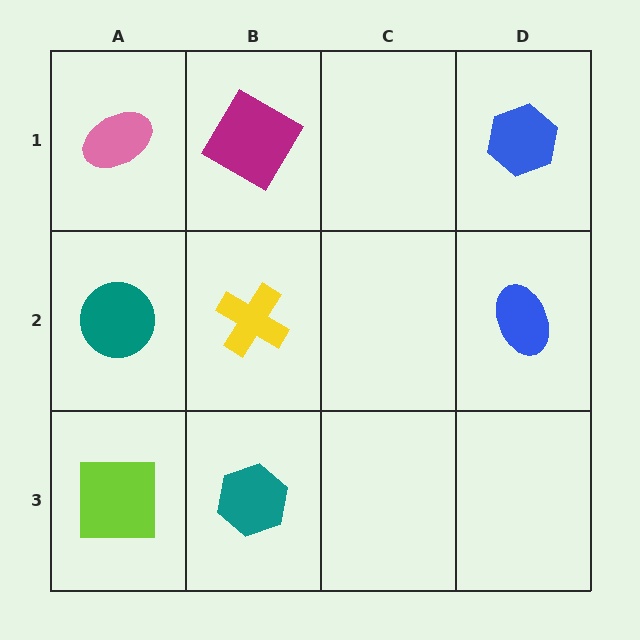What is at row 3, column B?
A teal hexagon.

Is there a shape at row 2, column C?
No, that cell is empty.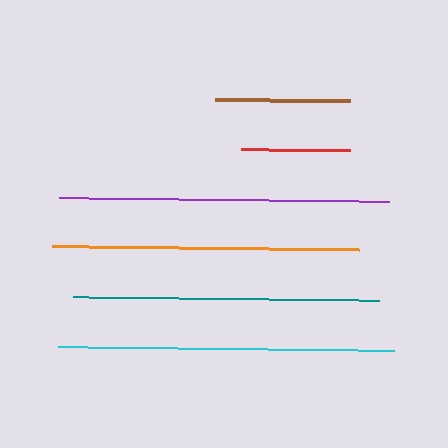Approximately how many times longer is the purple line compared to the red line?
The purple line is approximately 3.0 times the length of the red line.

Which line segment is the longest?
The cyan line is the longest at approximately 336 pixels.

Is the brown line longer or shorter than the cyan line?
The cyan line is longer than the brown line.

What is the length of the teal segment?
The teal segment is approximately 306 pixels long.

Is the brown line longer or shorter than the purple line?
The purple line is longer than the brown line.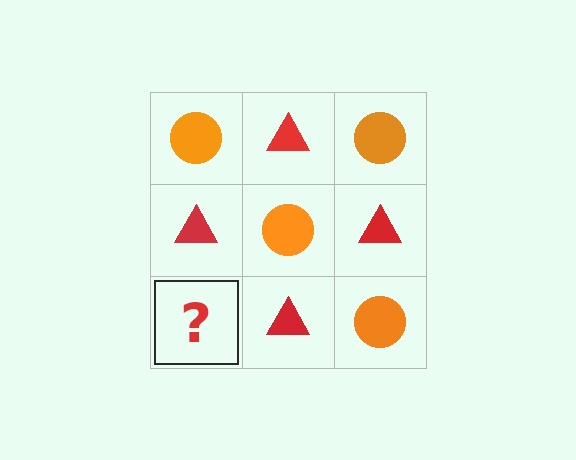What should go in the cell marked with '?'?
The missing cell should contain an orange circle.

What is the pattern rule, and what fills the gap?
The rule is that it alternates orange circle and red triangle in a checkerboard pattern. The gap should be filled with an orange circle.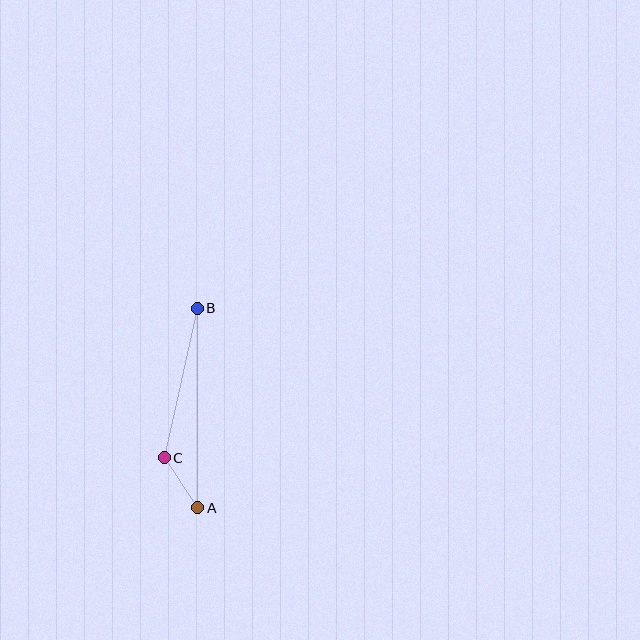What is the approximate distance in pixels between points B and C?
The distance between B and C is approximately 153 pixels.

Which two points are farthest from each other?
Points A and B are farthest from each other.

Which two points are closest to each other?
Points A and C are closest to each other.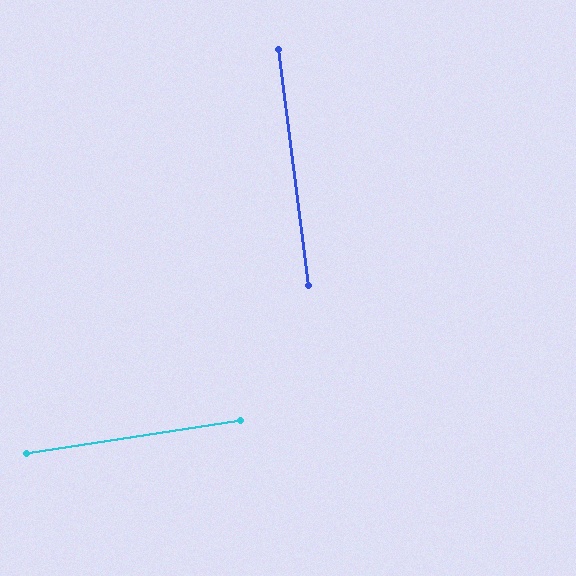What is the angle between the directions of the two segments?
Approximately 88 degrees.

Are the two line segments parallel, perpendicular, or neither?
Perpendicular — they meet at approximately 88°.